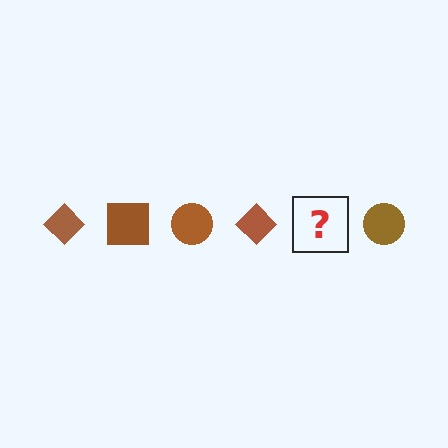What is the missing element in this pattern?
The missing element is a brown square.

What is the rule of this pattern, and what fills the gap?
The rule is that the pattern cycles through diamond, square, circle shapes in brown. The gap should be filled with a brown square.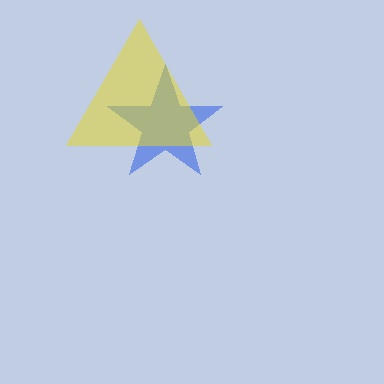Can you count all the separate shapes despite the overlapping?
Yes, there are 2 separate shapes.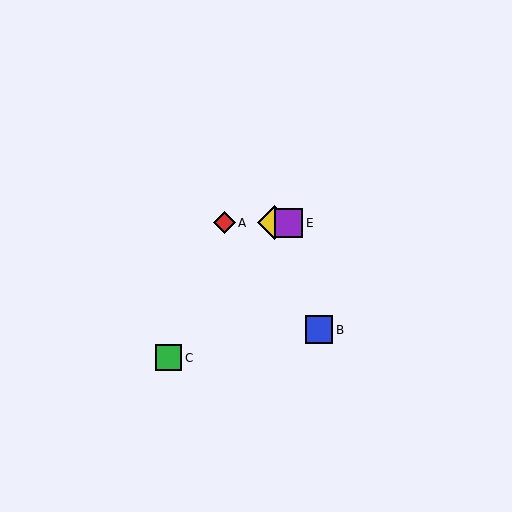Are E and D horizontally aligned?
Yes, both are at y≈223.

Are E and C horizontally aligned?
No, E is at y≈223 and C is at y≈358.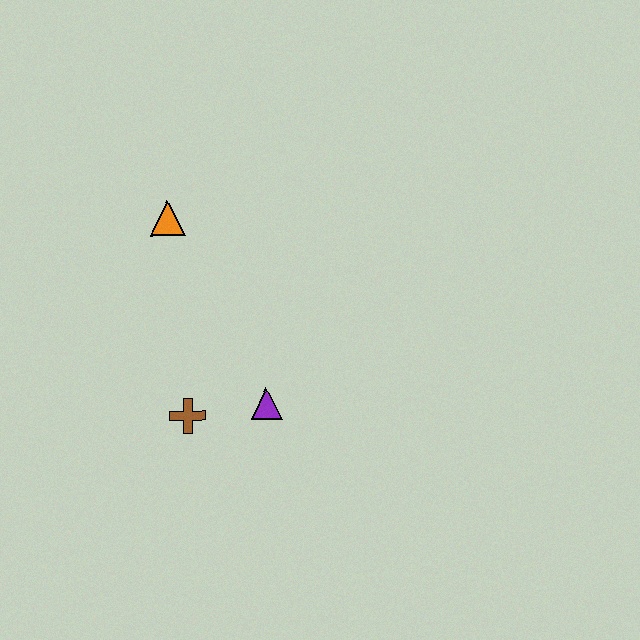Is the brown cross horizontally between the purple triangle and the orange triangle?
Yes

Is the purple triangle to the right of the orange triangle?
Yes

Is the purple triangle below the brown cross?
No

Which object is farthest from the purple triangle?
The orange triangle is farthest from the purple triangle.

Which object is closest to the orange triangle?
The brown cross is closest to the orange triangle.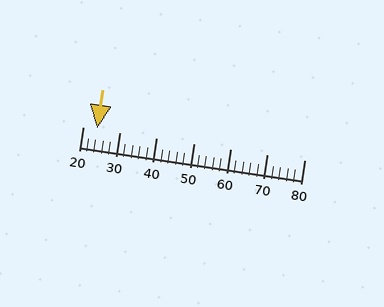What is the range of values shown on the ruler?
The ruler shows values from 20 to 80.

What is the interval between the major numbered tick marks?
The major tick marks are spaced 10 units apart.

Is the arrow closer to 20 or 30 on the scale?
The arrow is closer to 20.